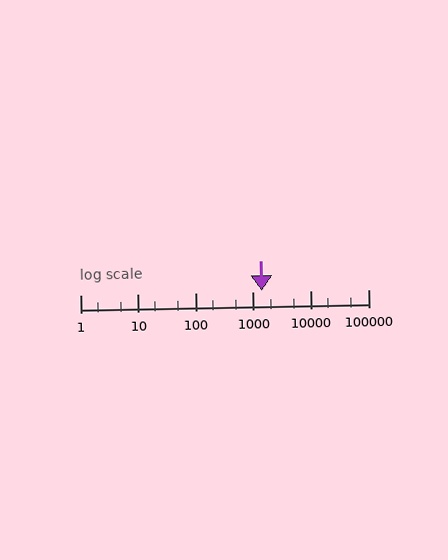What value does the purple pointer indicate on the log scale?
The pointer indicates approximately 1400.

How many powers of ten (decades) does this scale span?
The scale spans 5 decades, from 1 to 100000.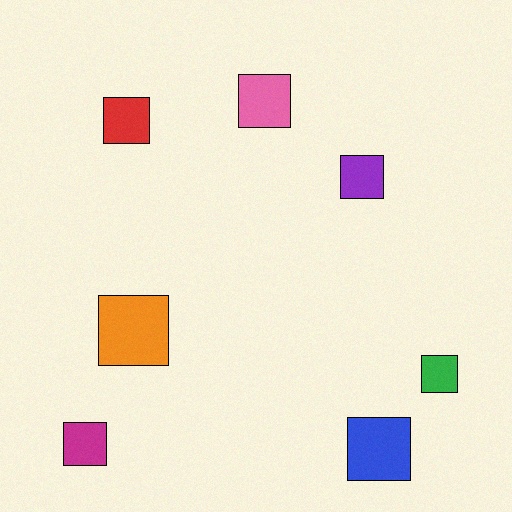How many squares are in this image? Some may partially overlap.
There are 7 squares.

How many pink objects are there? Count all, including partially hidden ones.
There is 1 pink object.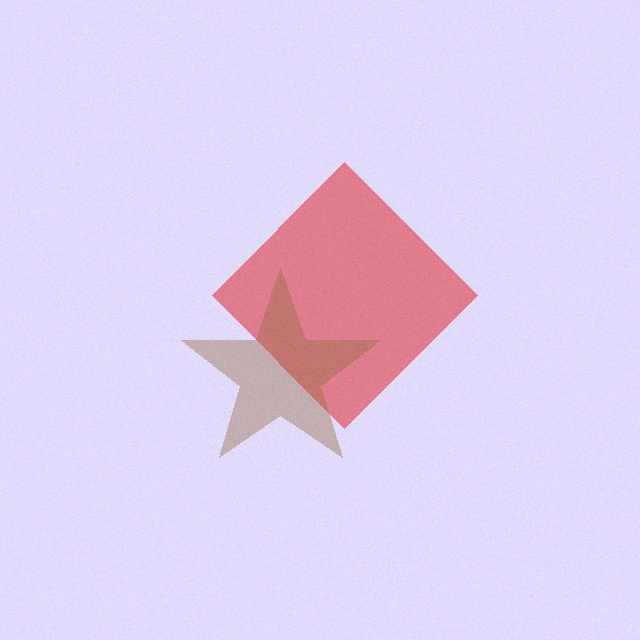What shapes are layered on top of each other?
The layered shapes are: a red diamond, a brown star.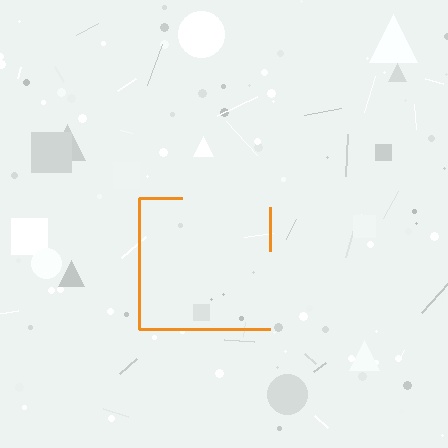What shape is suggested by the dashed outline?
The dashed outline suggests a square.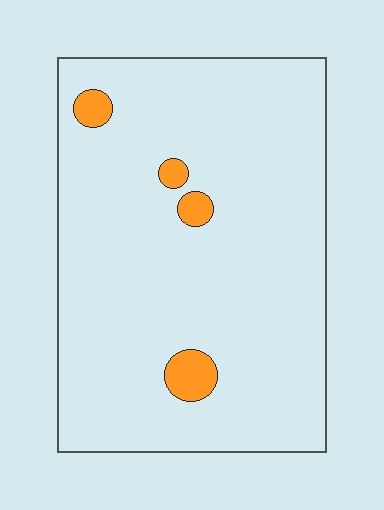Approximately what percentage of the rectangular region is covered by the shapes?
Approximately 5%.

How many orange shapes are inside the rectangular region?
4.